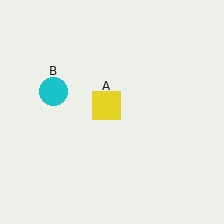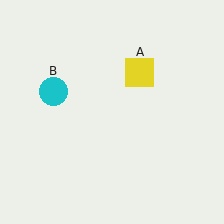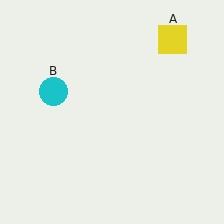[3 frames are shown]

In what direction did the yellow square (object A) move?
The yellow square (object A) moved up and to the right.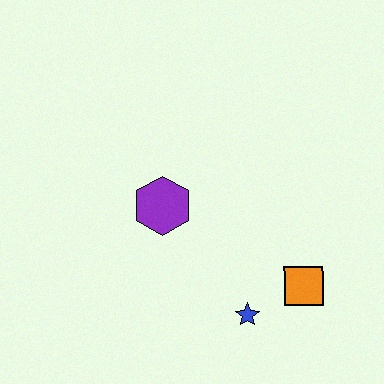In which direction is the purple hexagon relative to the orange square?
The purple hexagon is to the left of the orange square.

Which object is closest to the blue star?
The orange square is closest to the blue star.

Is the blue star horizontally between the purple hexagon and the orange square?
Yes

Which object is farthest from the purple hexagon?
The orange square is farthest from the purple hexagon.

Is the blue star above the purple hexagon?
No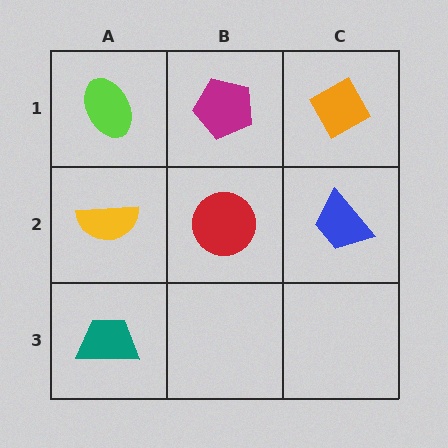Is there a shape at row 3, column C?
No, that cell is empty.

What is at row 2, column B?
A red circle.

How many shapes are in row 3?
1 shape.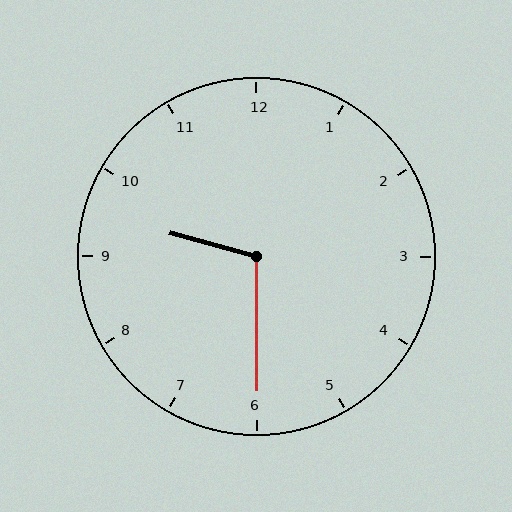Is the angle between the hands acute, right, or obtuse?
It is obtuse.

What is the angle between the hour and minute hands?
Approximately 105 degrees.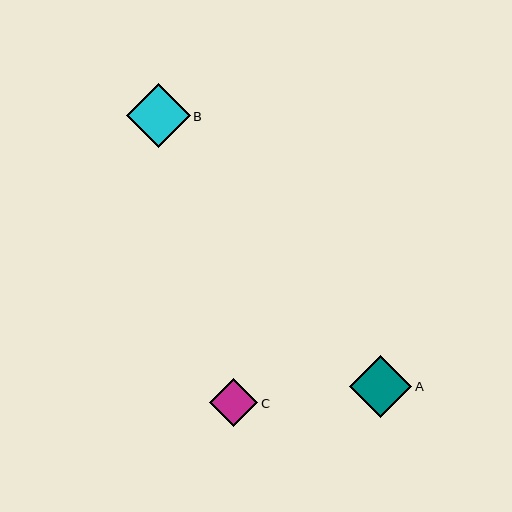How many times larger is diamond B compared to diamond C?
Diamond B is approximately 1.3 times the size of diamond C.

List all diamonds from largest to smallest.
From largest to smallest: B, A, C.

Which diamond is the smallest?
Diamond C is the smallest with a size of approximately 48 pixels.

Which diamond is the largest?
Diamond B is the largest with a size of approximately 64 pixels.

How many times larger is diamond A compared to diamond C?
Diamond A is approximately 1.3 times the size of diamond C.